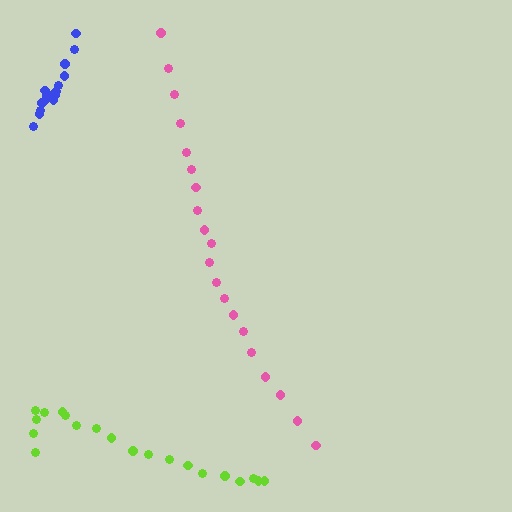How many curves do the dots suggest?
There are 3 distinct paths.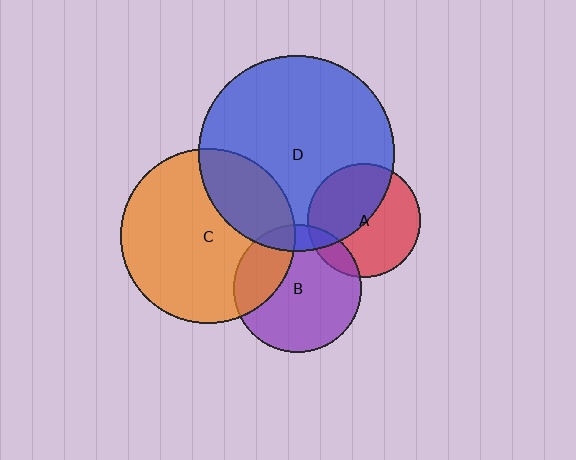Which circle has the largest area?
Circle D (blue).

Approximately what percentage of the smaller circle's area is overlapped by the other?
Approximately 15%.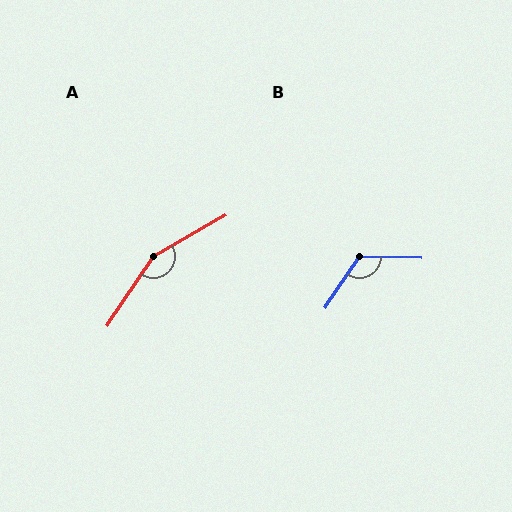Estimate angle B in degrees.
Approximately 122 degrees.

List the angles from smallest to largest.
B (122°), A (154°).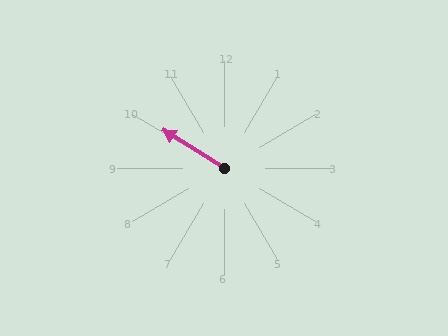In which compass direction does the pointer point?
Northwest.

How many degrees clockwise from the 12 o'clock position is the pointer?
Approximately 302 degrees.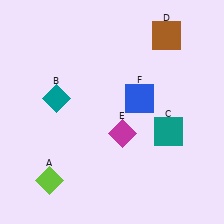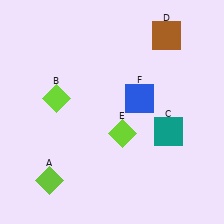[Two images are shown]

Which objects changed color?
B changed from teal to lime. E changed from magenta to lime.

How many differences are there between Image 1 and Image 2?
There are 2 differences between the two images.